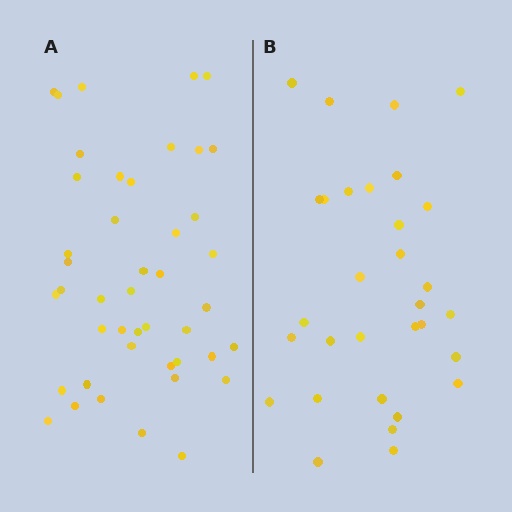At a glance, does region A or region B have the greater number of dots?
Region A (the left region) has more dots.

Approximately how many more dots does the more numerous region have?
Region A has approximately 15 more dots than region B.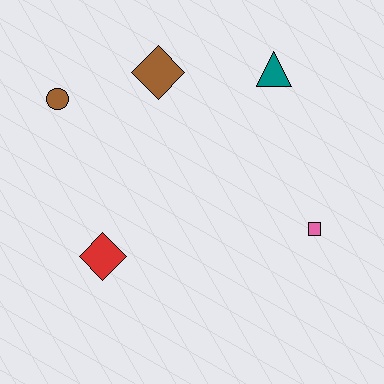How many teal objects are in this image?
There is 1 teal object.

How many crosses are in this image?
There are no crosses.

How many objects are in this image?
There are 5 objects.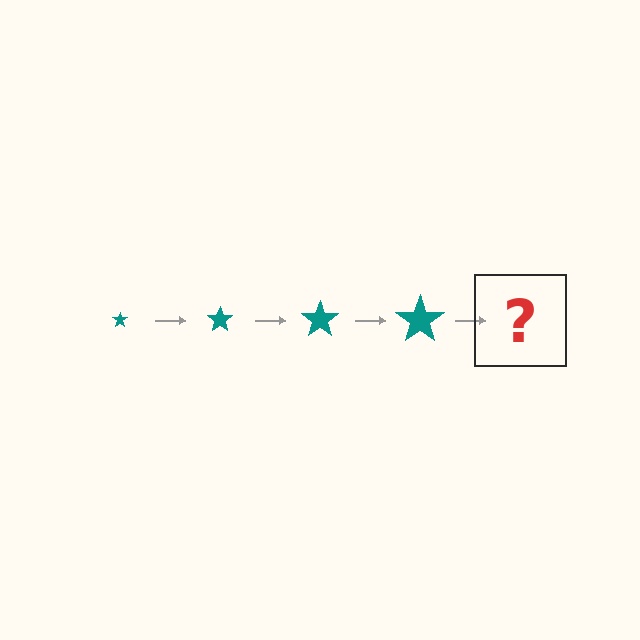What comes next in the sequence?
The next element should be a teal star, larger than the previous one.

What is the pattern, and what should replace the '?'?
The pattern is that the star gets progressively larger each step. The '?' should be a teal star, larger than the previous one.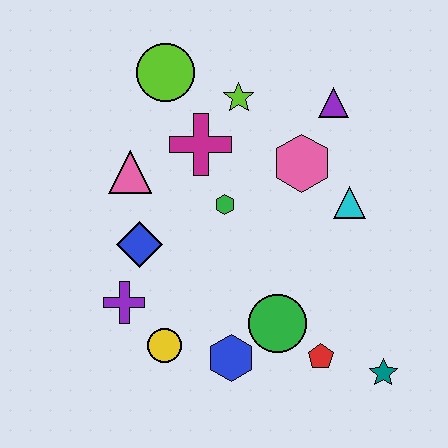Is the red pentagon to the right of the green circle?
Yes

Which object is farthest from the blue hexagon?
The lime circle is farthest from the blue hexagon.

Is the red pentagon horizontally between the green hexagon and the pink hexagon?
No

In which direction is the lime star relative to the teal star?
The lime star is above the teal star.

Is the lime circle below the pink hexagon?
No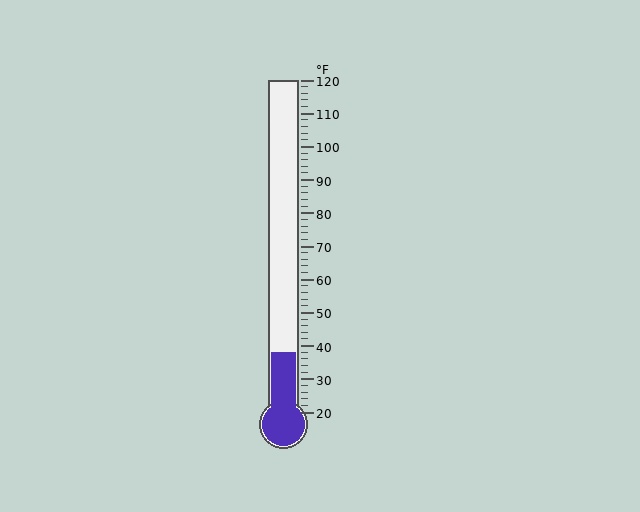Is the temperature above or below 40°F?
The temperature is below 40°F.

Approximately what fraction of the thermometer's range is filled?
The thermometer is filled to approximately 20% of its range.